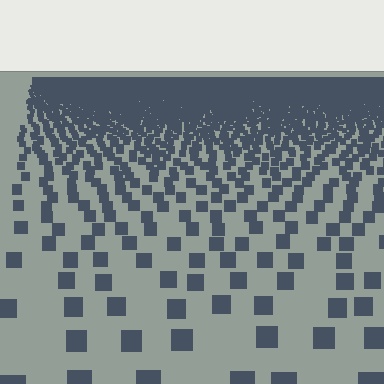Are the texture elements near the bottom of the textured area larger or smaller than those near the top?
Larger. Near the bottom, elements are closer to the viewer and appear at a bigger on-screen size.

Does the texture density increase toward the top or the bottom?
Density increases toward the top.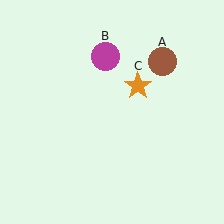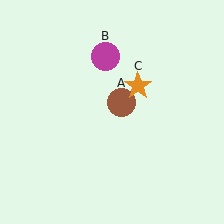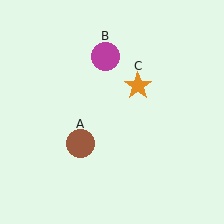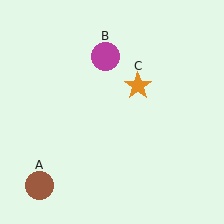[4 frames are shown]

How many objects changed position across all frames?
1 object changed position: brown circle (object A).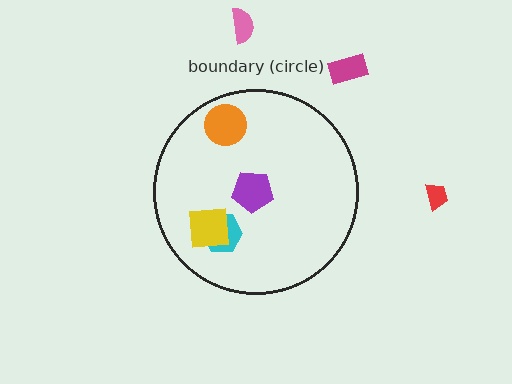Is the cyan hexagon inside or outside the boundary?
Inside.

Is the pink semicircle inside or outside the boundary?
Outside.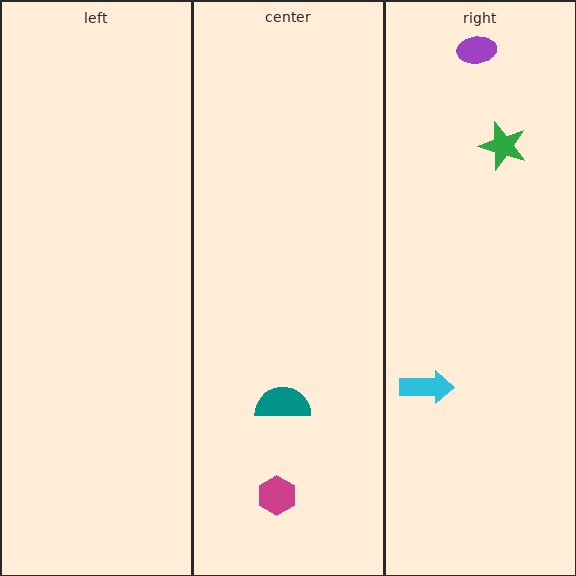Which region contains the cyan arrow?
The right region.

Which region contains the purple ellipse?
The right region.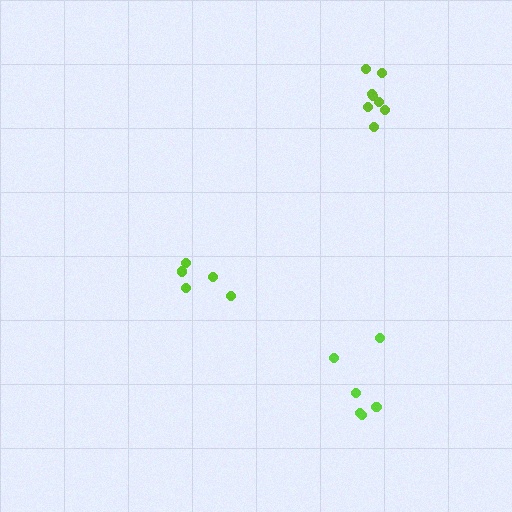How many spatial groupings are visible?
There are 3 spatial groupings.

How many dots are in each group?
Group 1: 5 dots, Group 2: 8 dots, Group 3: 6 dots (19 total).